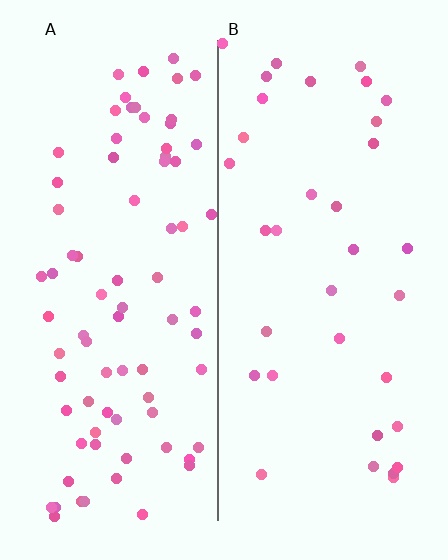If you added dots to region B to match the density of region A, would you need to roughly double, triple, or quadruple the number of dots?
Approximately double.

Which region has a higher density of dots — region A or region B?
A (the left).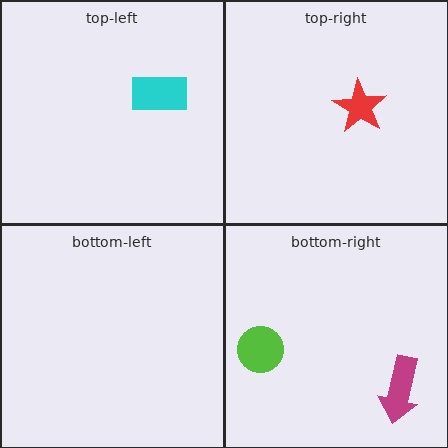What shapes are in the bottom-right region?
The magenta arrow, the lime circle.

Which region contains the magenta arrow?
The bottom-right region.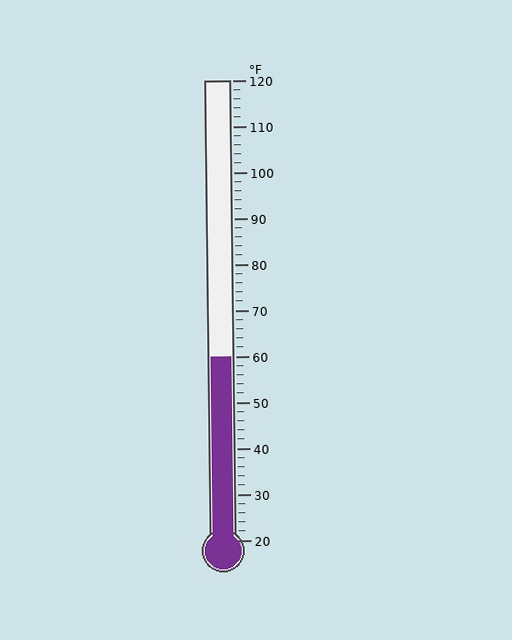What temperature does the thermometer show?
The thermometer shows approximately 60°F.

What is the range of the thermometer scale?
The thermometer scale ranges from 20°F to 120°F.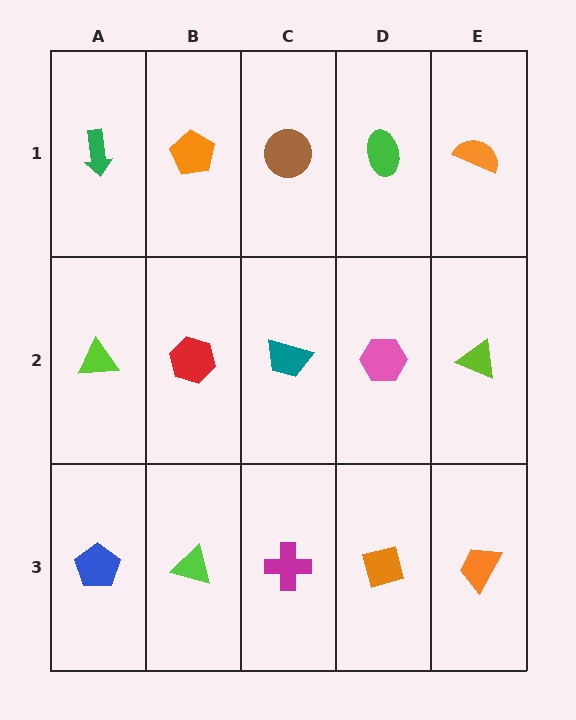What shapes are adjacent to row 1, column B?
A red hexagon (row 2, column B), a green arrow (row 1, column A), a brown circle (row 1, column C).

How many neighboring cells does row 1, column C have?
3.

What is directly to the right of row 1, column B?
A brown circle.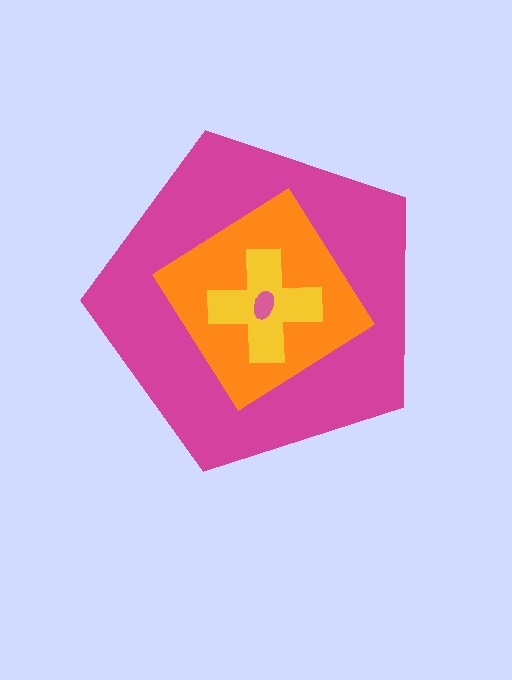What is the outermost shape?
The magenta pentagon.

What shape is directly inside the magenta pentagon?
The orange diamond.